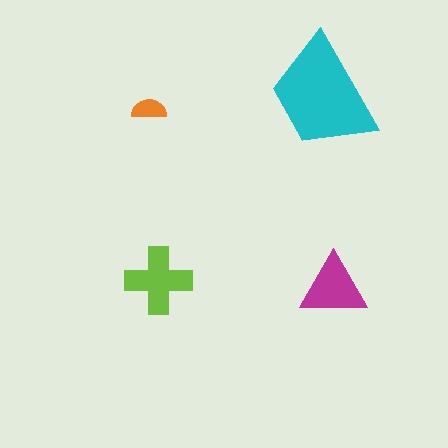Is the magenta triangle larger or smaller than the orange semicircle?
Larger.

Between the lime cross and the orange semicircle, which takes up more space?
The lime cross.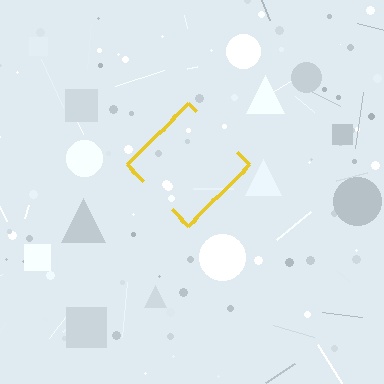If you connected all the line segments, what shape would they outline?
They would outline a diamond.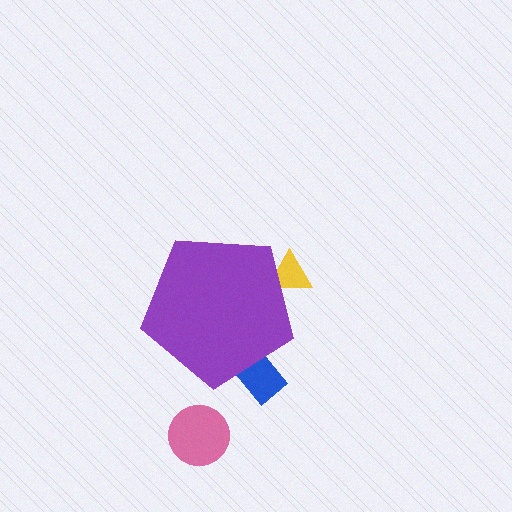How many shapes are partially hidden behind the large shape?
2 shapes are partially hidden.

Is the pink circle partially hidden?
No, the pink circle is fully visible.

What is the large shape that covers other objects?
A purple pentagon.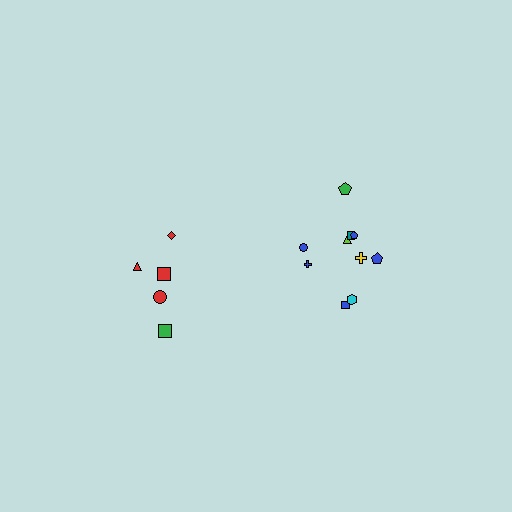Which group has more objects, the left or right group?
The right group.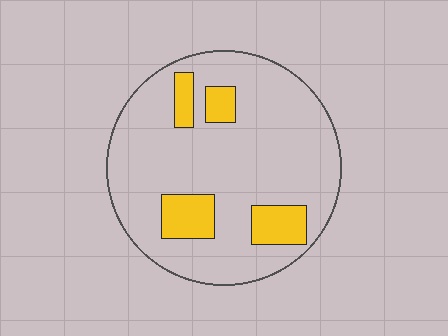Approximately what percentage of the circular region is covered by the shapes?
Approximately 15%.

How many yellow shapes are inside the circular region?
4.